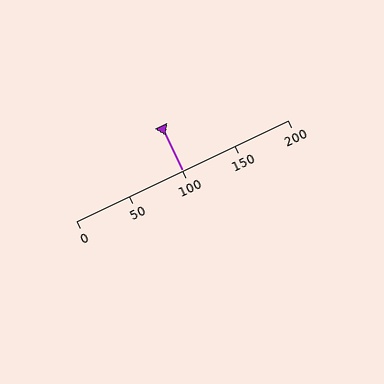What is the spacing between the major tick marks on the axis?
The major ticks are spaced 50 apart.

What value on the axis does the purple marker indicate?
The marker indicates approximately 100.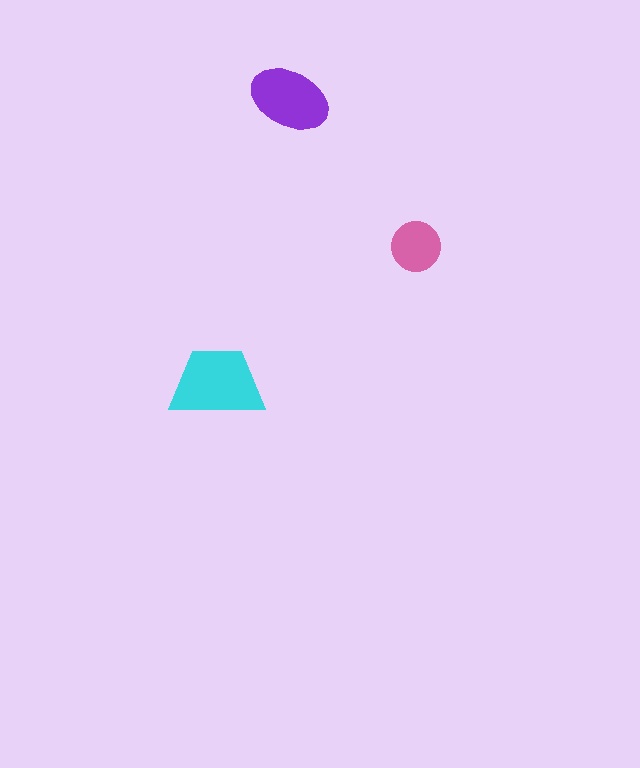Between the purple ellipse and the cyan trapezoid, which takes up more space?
The cyan trapezoid.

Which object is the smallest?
The pink circle.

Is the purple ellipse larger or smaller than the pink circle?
Larger.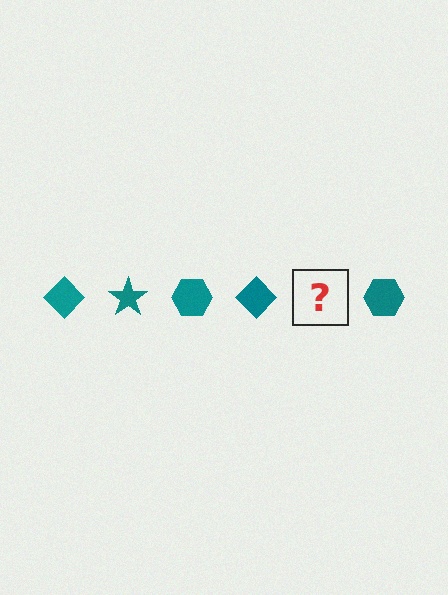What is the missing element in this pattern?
The missing element is a teal star.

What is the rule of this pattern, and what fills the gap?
The rule is that the pattern cycles through diamond, star, hexagon shapes in teal. The gap should be filled with a teal star.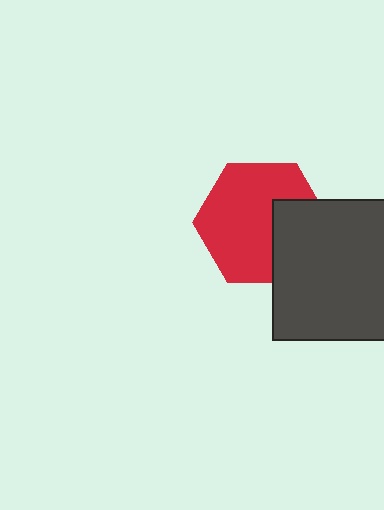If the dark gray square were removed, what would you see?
You would see the complete red hexagon.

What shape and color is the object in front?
The object in front is a dark gray square.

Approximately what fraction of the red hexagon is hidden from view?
Roughly 30% of the red hexagon is hidden behind the dark gray square.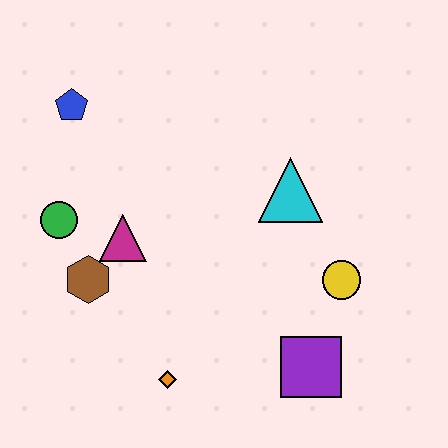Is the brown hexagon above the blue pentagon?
No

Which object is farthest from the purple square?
The blue pentagon is farthest from the purple square.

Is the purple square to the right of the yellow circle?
No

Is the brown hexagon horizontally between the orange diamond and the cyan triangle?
No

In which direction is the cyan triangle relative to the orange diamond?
The cyan triangle is above the orange diamond.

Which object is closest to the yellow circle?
The purple square is closest to the yellow circle.